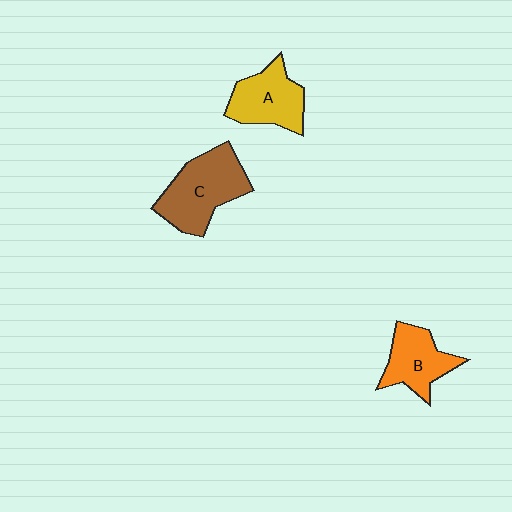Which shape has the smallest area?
Shape B (orange).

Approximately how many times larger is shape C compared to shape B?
Approximately 1.4 times.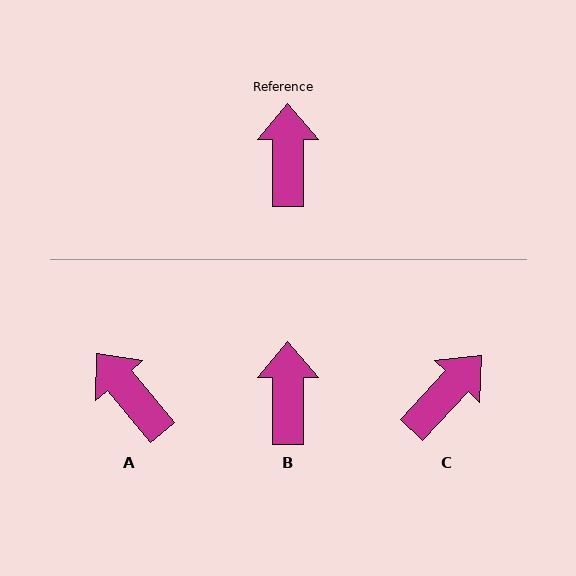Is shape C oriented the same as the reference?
No, it is off by about 43 degrees.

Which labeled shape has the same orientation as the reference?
B.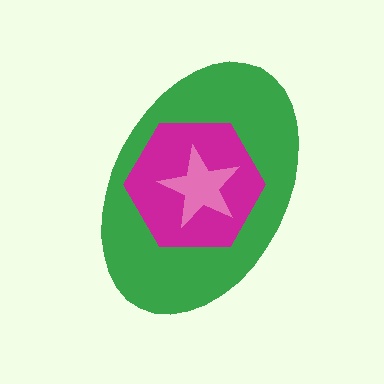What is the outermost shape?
The green ellipse.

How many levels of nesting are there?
3.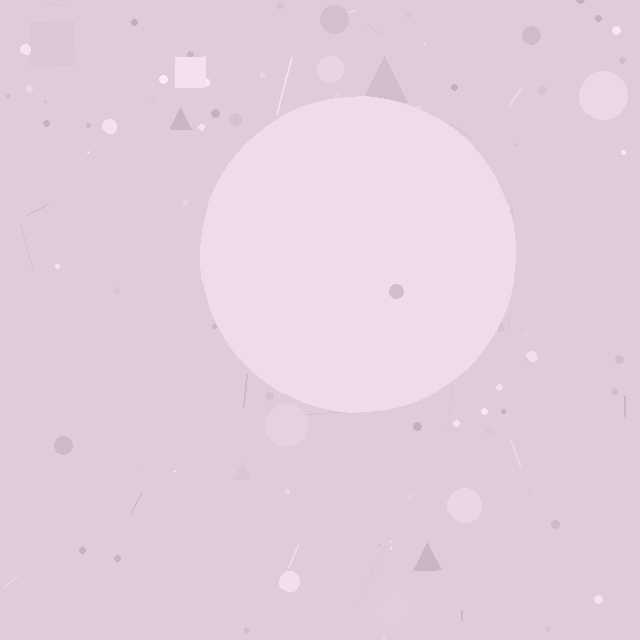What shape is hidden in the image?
A circle is hidden in the image.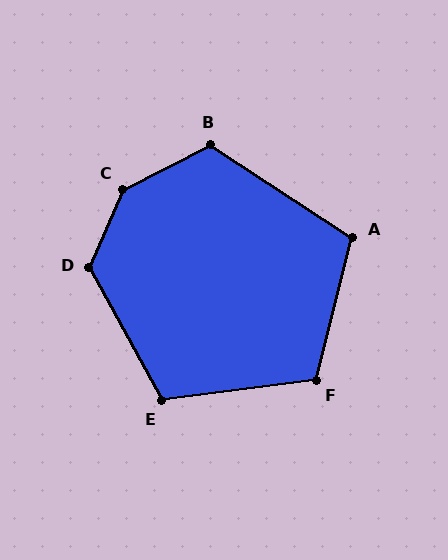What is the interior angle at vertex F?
Approximately 112 degrees (obtuse).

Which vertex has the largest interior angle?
C, at approximately 140 degrees.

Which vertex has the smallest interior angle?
A, at approximately 108 degrees.